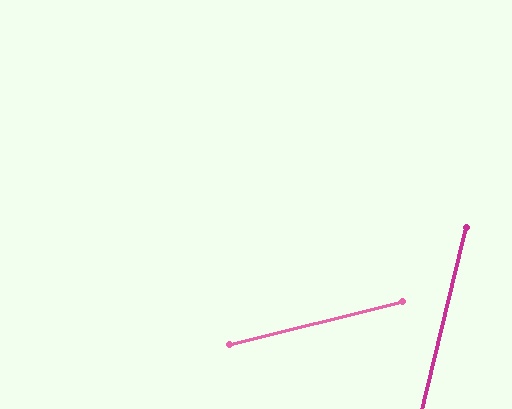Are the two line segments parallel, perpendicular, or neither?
Neither parallel nor perpendicular — they differ by about 62°.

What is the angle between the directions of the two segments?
Approximately 62 degrees.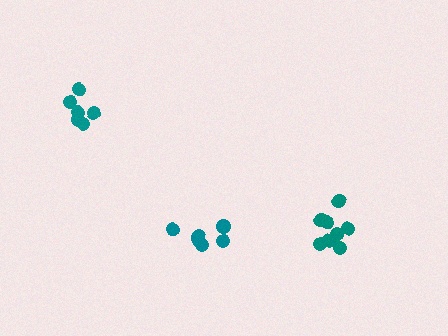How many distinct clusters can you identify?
There are 3 distinct clusters.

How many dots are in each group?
Group 1: 6 dots, Group 2: 6 dots, Group 3: 8 dots (20 total).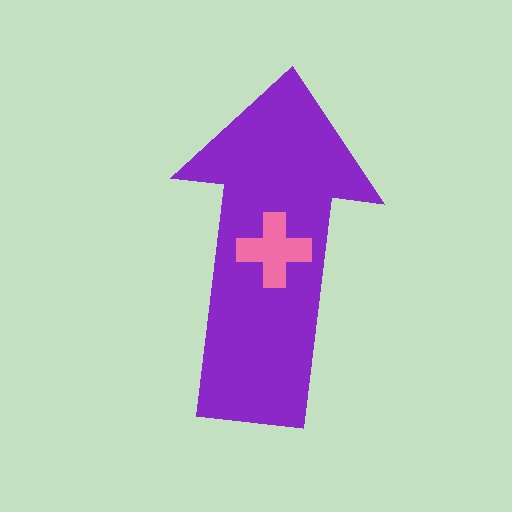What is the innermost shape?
The pink cross.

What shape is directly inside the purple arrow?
The pink cross.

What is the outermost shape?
The purple arrow.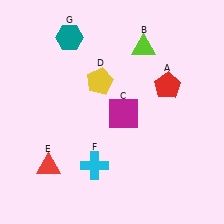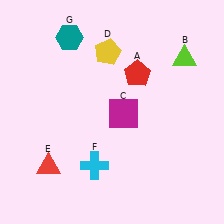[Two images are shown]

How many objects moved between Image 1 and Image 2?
3 objects moved between the two images.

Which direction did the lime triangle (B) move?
The lime triangle (B) moved right.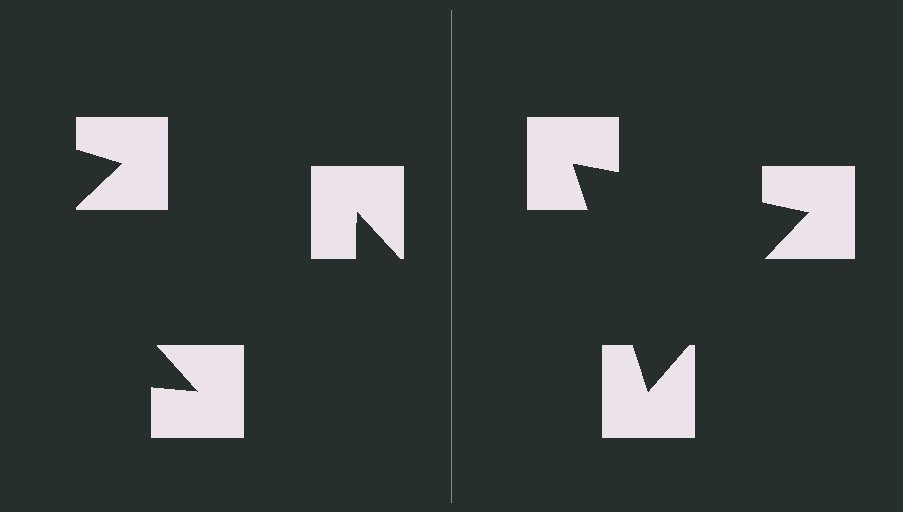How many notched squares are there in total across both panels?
6 — 3 on each side.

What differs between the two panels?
The notched squares are positioned identically on both sides; only the wedge orientations differ. On the right they align to a triangle; on the left they are misaligned.